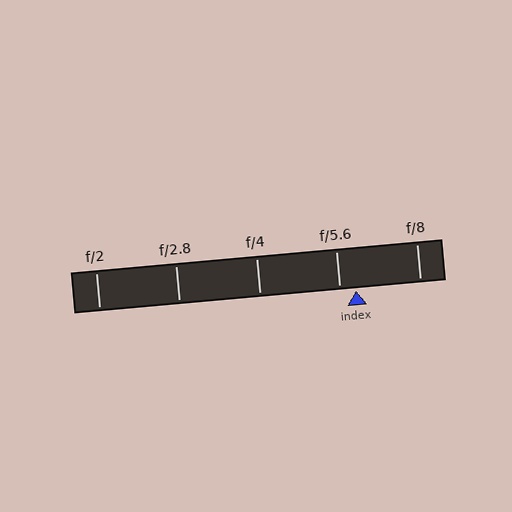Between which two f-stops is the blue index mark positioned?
The index mark is between f/5.6 and f/8.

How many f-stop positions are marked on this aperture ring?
There are 5 f-stop positions marked.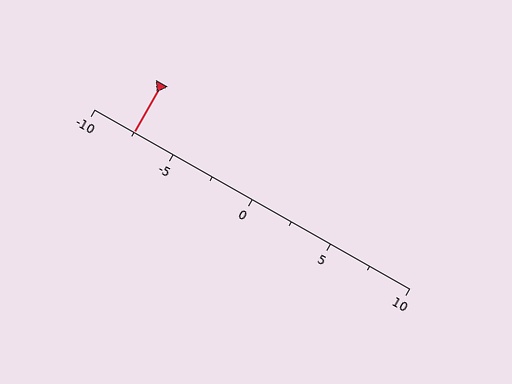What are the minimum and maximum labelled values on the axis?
The axis runs from -10 to 10.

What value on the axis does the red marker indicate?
The marker indicates approximately -7.5.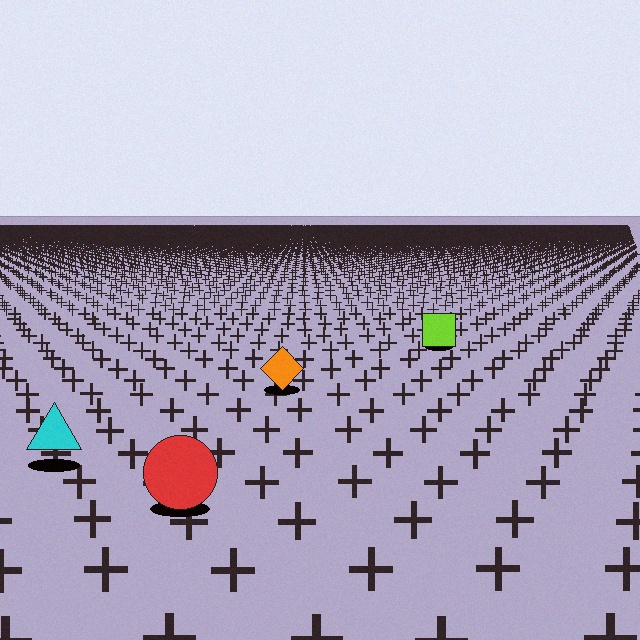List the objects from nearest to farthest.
From nearest to farthest: the red circle, the cyan triangle, the orange diamond, the lime square.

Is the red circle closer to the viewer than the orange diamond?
Yes. The red circle is closer — you can tell from the texture gradient: the ground texture is coarser near it.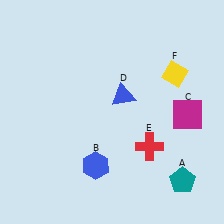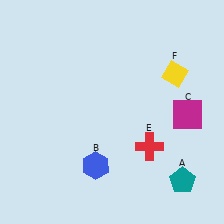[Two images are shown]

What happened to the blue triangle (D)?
The blue triangle (D) was removed in Image 2. It was in the top-right area of Image 1.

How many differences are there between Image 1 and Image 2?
There is 1 difference between the two images.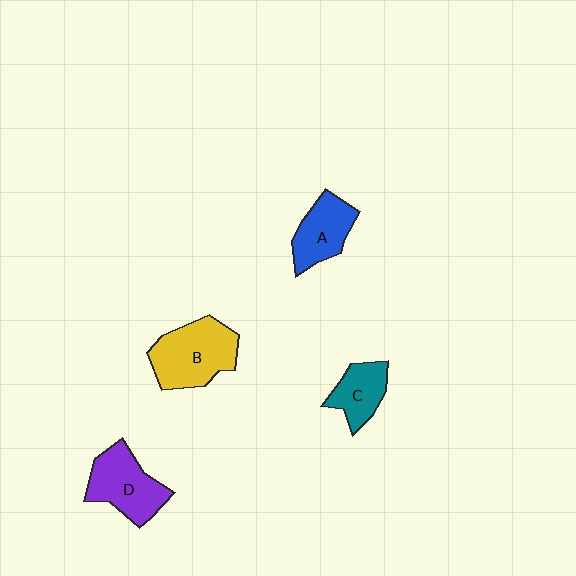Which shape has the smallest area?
Shape C (teal).